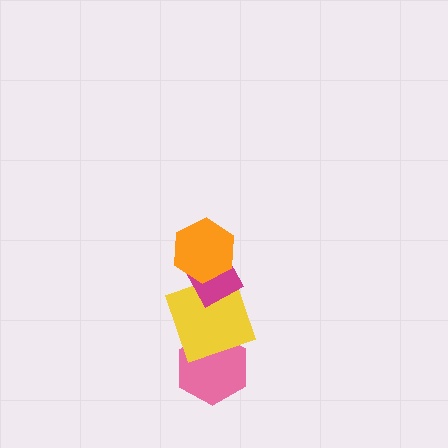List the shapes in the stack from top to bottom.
From top to bottom: the orange hexagon, the magenta diamond, the yellow square, the pink hexagon.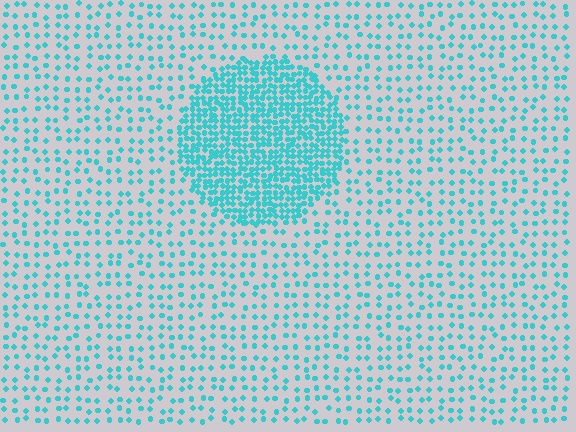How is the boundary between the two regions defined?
The boundary is defined by a change in element density (approximately 3.1x ratio). All elements are the same color, size, and shape.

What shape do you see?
I see a circle.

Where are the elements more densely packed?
The elements are more densely packed inside the circle boundary.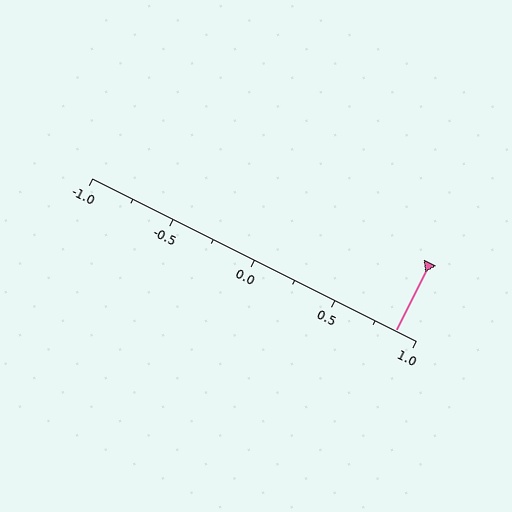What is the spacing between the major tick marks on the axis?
The major ticks are spaced 0.5 apart.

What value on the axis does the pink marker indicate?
The marker indicates approximately 0.88.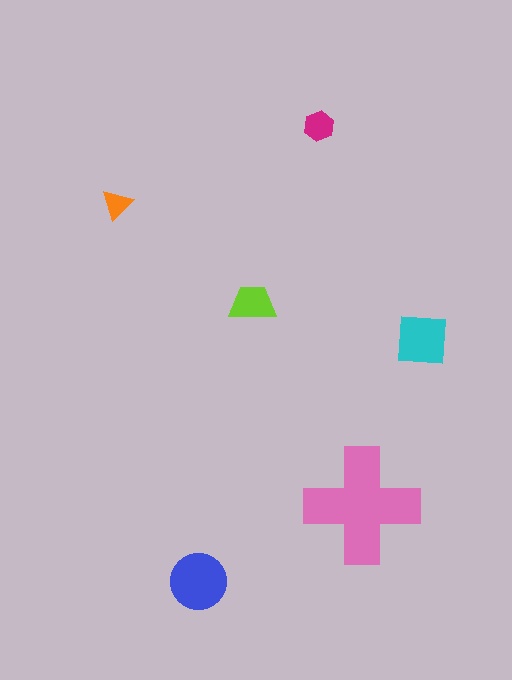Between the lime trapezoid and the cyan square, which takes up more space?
The cyan square.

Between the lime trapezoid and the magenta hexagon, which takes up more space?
The lime trapezoid.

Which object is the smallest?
The orange triangle.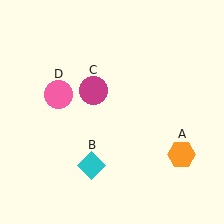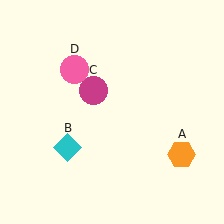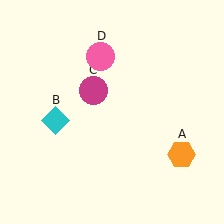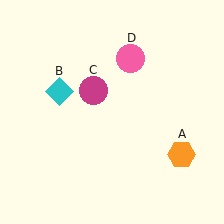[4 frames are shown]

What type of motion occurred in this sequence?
The cyan diamond (object B), pink circle (object D) rotated clockwise around the center of the scene.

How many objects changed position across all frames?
2 objects changed position: cyan diamond (object B), pink circle (object D).